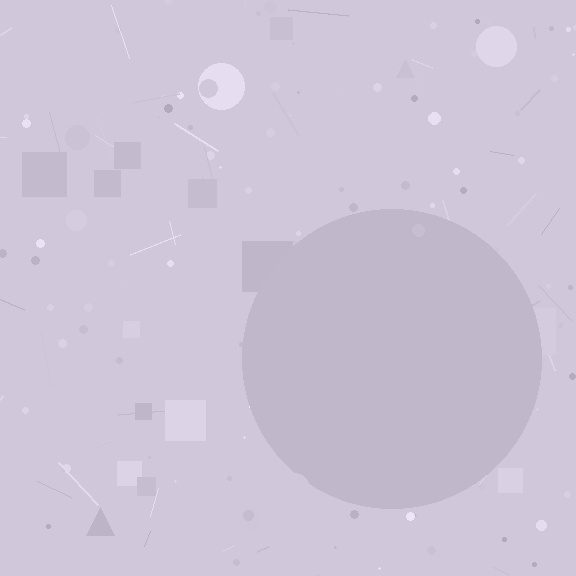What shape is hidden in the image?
A circle is hidden in the image.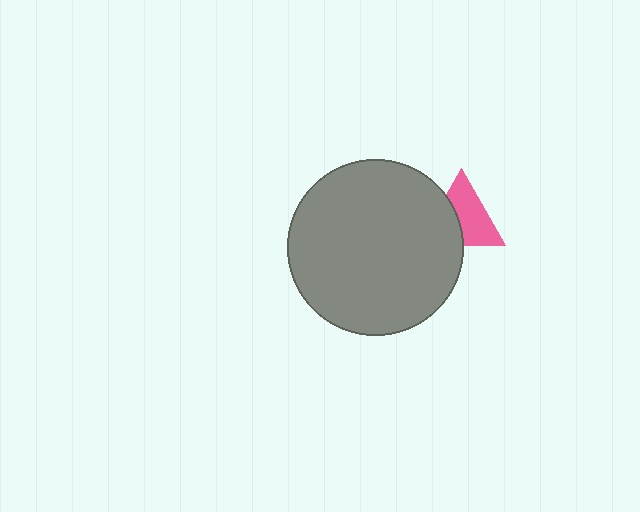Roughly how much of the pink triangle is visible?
About half of it is visible (roughly 61%).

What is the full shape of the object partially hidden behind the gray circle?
The partially hidden object is a pink triangle.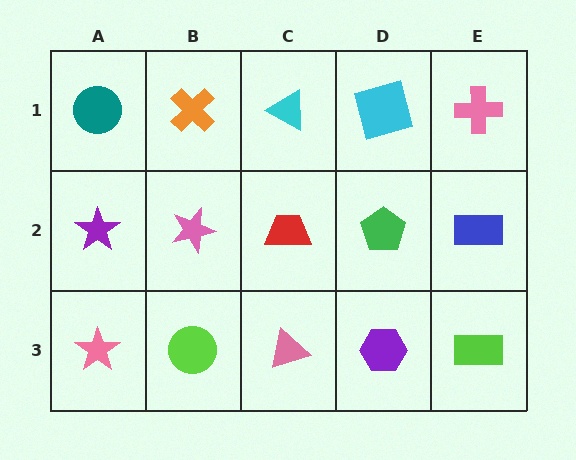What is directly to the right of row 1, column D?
A pink cross.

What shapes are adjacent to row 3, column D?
A green pentagon (row 2, column D), a pink triangle (row 3, column C), a lime rectangle (row 3, column E).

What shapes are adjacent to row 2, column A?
A teal circle (row 1, column A), a pink star (row 3, column A), a pink star (row 2, column B).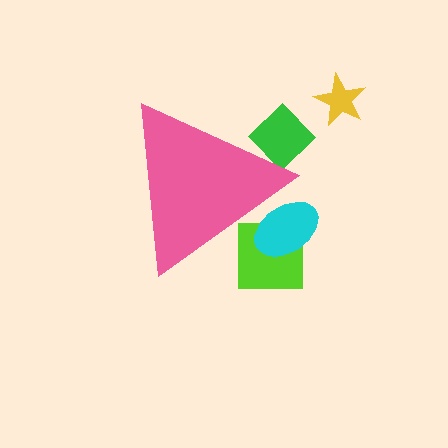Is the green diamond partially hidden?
Yes, the green diamond is partially hidden behind the pink triangle.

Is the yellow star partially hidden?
No, the yellow star is fully visible.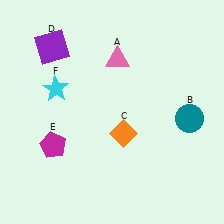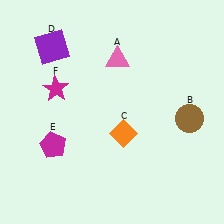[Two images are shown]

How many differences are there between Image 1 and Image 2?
There are 2 differences between the two images.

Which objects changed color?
B changed from teal to brown. F changed from cyan to magenta.